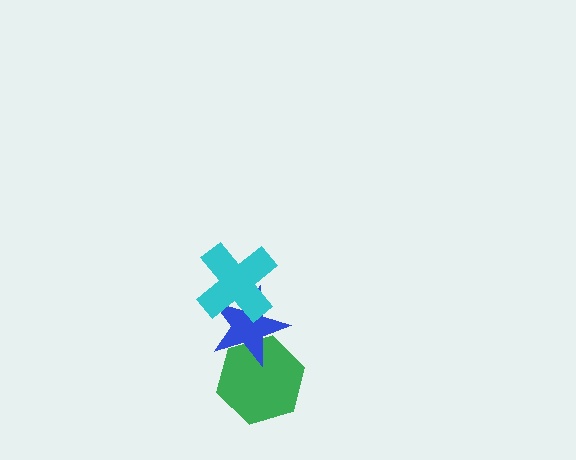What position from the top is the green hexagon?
The green hexagon is 3rd from the top.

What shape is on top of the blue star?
The cyan cross is on top of the blue star.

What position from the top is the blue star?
The blue star is 2nd from the top.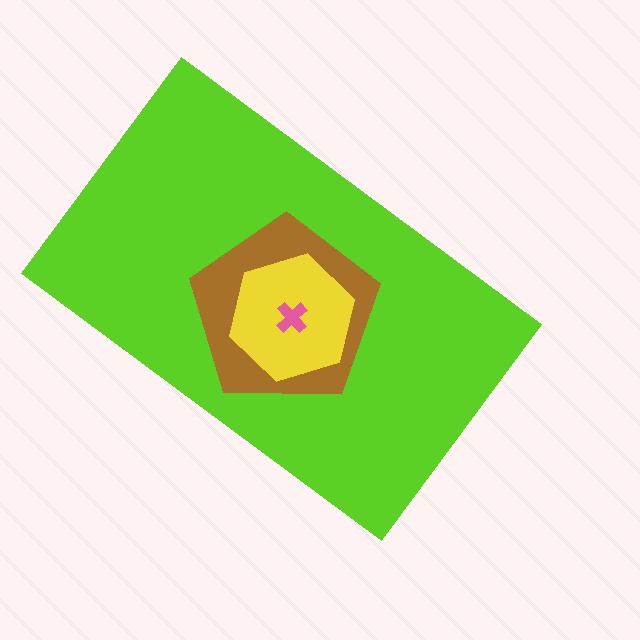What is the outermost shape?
The lime rectangle.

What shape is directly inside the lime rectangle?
The brown pentagon.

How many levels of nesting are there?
4.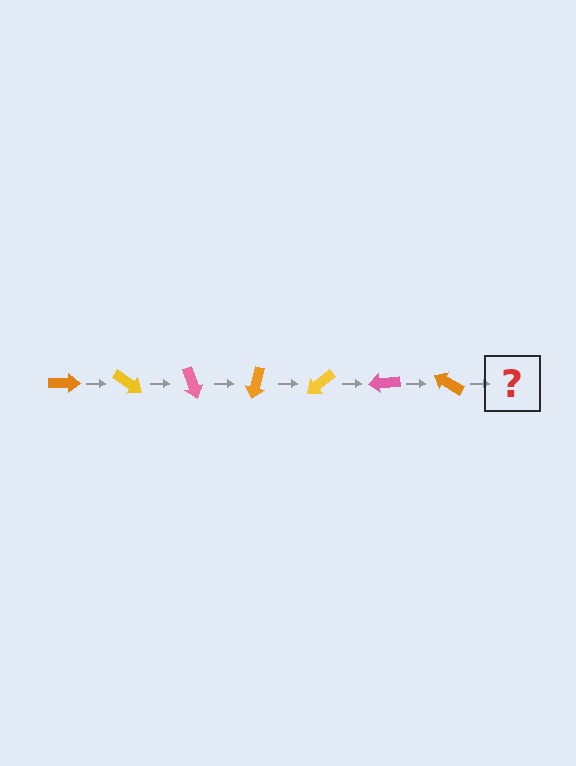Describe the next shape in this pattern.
It should be a yellow arrow, rotated 245 degrees from the start.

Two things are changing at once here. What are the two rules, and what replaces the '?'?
The two rules are that it rotates 35 degrees each step and the color cycles through orange, yellow, and pink. The '?' should be a yellow arrow, rotated 245 degrees from the start.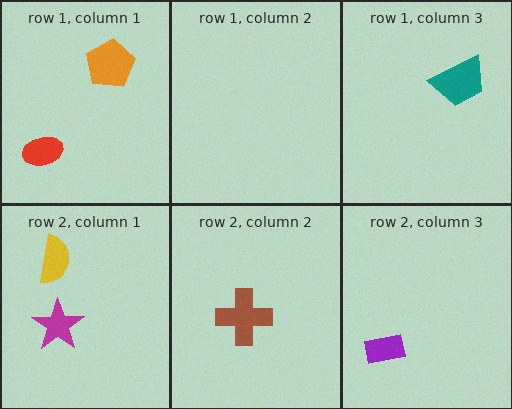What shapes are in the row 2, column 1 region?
The magenta star, the yellow semicircle.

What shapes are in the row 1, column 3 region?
The teal trapezoid.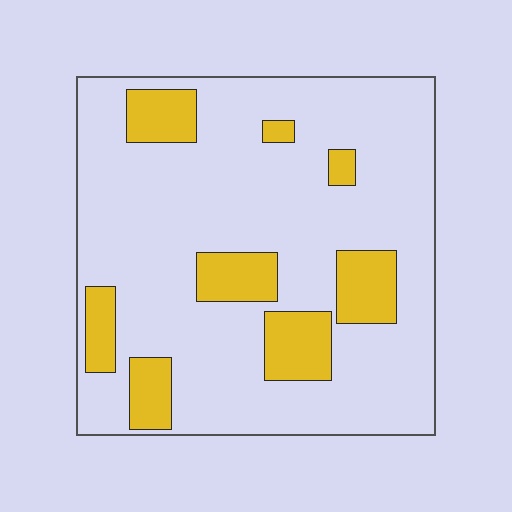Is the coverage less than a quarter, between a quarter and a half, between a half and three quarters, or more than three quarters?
Less than a quarter.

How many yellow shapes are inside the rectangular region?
8.